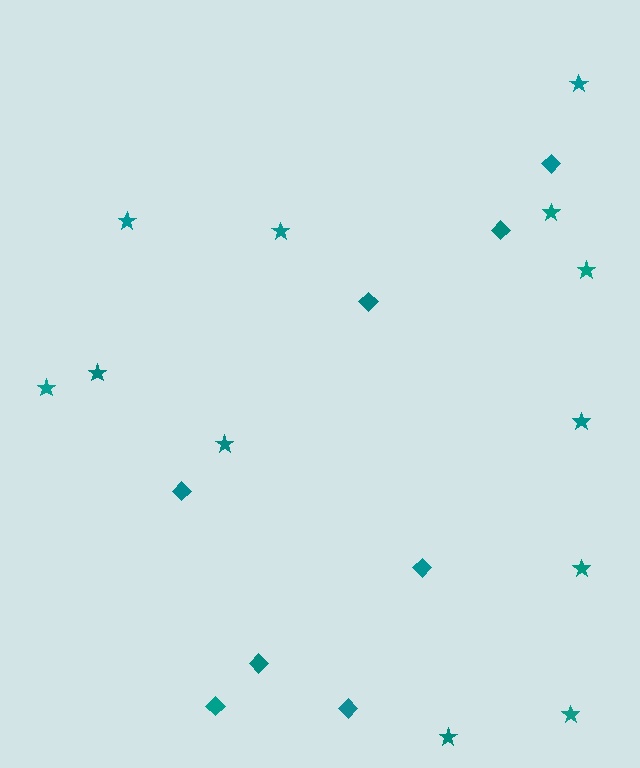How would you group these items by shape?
There are 2 groups: one group of stars (12) and one group of diamonds (8).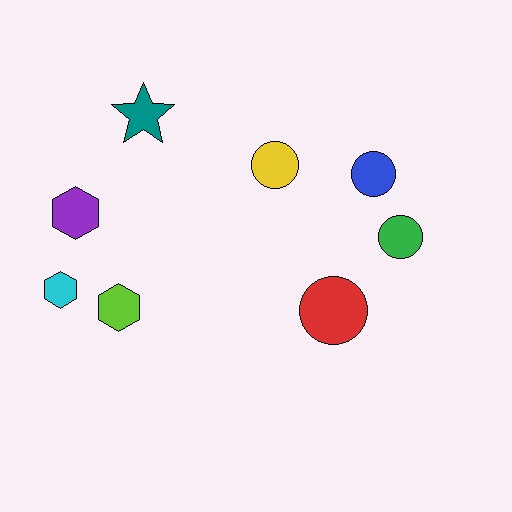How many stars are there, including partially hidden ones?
There is 1 star.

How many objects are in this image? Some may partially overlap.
There are 8 objects.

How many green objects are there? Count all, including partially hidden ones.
There is 1 green object.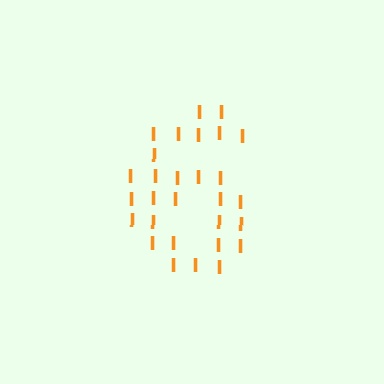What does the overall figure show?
The overall figure shows the digit 6.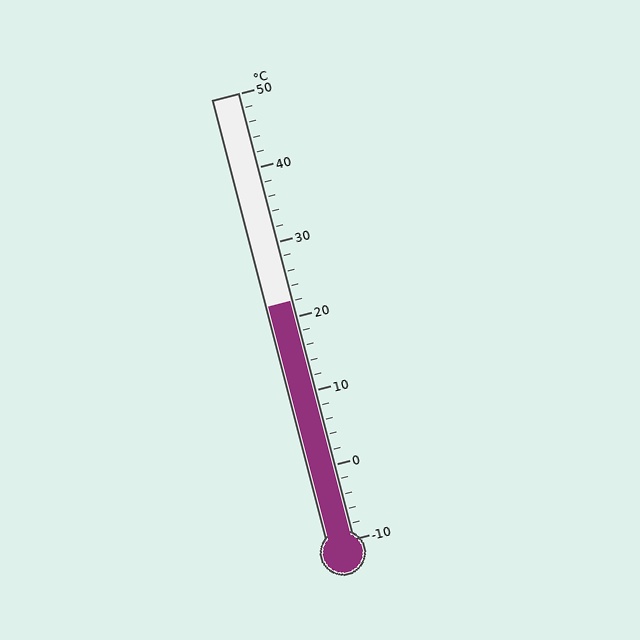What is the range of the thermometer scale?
The thermometer scale ranges from -10°C to 50°C.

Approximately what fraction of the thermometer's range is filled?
The thermometer is filled to approximately 55% of its range.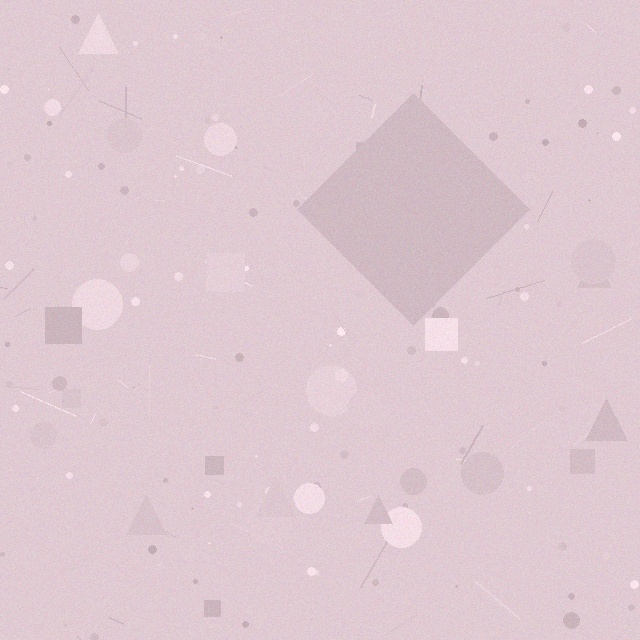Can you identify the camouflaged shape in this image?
The camouflaged shape is a diamond.